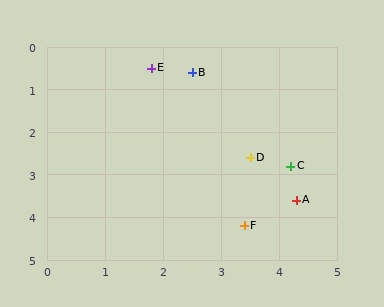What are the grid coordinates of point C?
Point C is at approximately (4.2, 2.8).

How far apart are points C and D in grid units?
Points C and D are about 0.7 grid units apart.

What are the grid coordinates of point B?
Point B is at approximately (2.5, 0.6).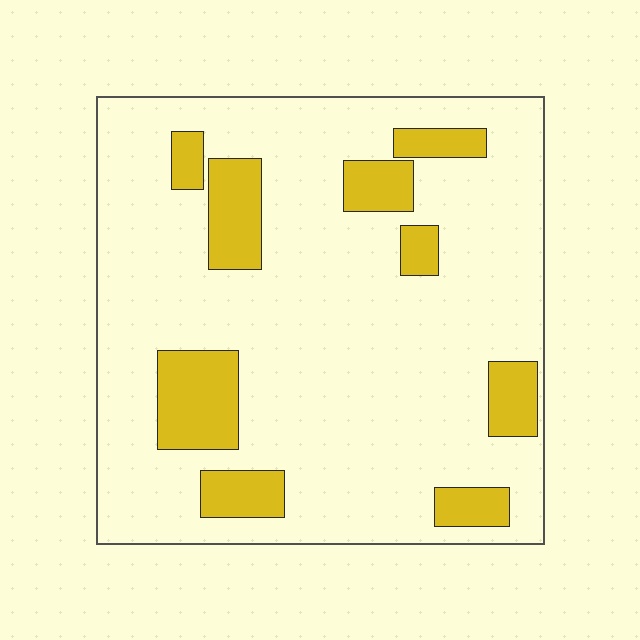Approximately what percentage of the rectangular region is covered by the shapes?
Approximately 20%.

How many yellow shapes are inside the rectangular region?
9.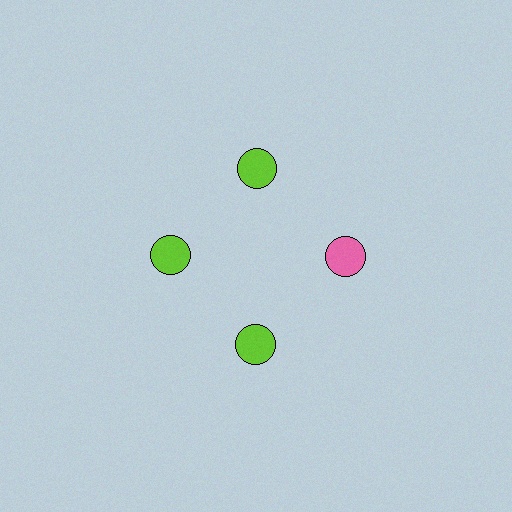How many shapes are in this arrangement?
There are 4 shapes arranged in a ring pattern.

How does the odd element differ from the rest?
It has a different color: pink instead of lime.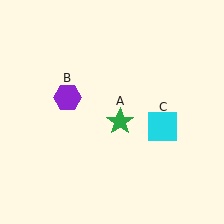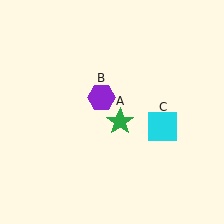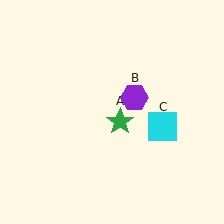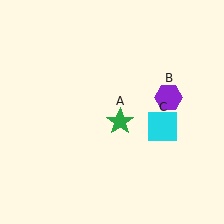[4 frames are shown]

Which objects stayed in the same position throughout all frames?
Green star (object A) and cyan square (object C) remained stationary.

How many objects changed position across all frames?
1 object changed position: purple hexagon (object B).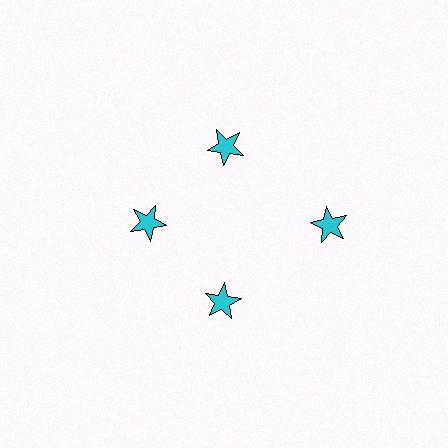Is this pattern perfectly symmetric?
No. The 4 cyan stars are arranged in a ring, but one element near the 3 o'clock position is pushed outward from the center, breaking the 4-fold rotational symmetry.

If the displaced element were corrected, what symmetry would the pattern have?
It would have 4-fold rotational symmetry — the pattern would map onto itself every 90 degrees.